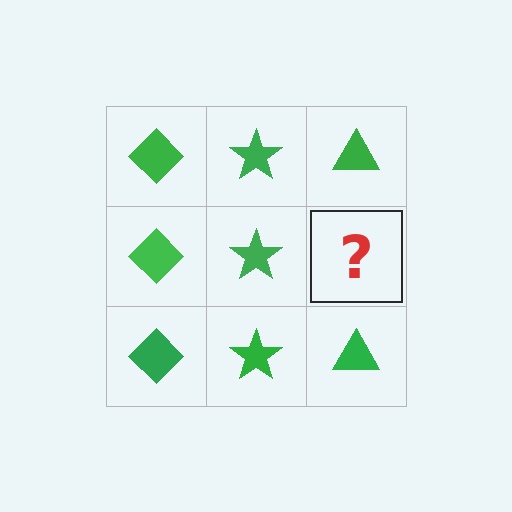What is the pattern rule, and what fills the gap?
The rule is that each column has a consistent shape. The gap should be filled with a green triangle.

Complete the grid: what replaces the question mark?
The question mark should be replaced with a green triangle.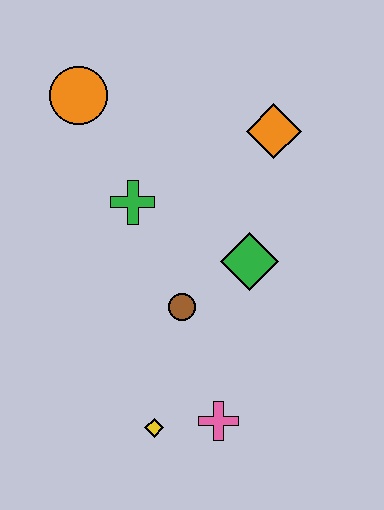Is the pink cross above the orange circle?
No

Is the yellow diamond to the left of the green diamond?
Yes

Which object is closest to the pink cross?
The yellow diamond is closest to the pink cross.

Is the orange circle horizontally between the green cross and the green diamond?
No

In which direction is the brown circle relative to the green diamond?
The brown circle is to the left of the green diamond.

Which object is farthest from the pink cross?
The orange circle is farthest from the pink cross.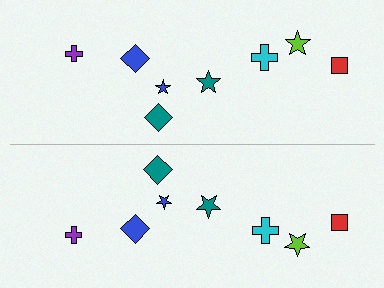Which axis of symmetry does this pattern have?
The pattern has a horizontal axis of symmetry running through the center of the image.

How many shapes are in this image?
There are 16 shapes in this image.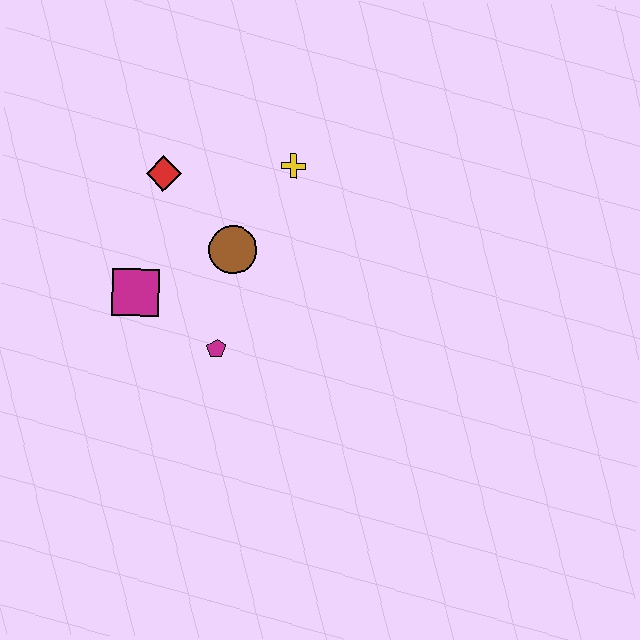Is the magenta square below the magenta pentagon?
No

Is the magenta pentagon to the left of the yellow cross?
Yes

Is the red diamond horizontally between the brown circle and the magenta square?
Yes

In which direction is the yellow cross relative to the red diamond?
The yellow cross is to the right of the red diamond.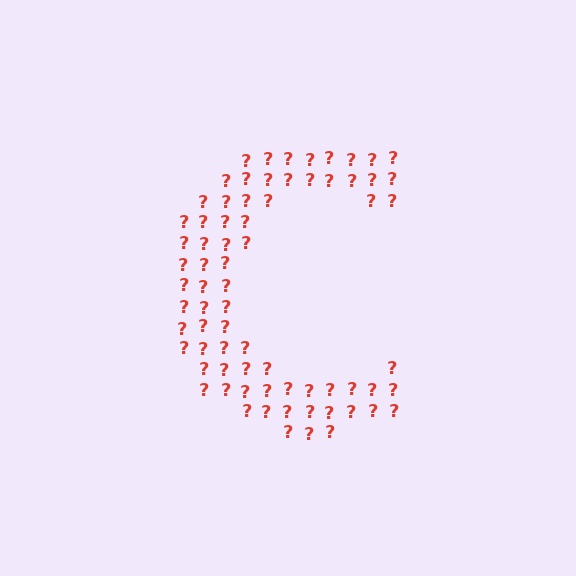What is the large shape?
The large shape is the letter C.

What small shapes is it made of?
It is made of small question marks.